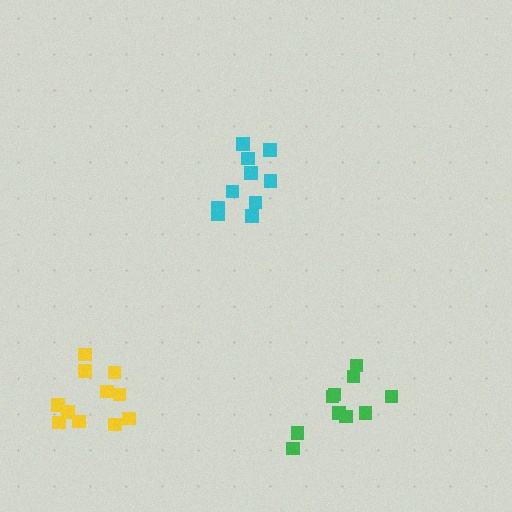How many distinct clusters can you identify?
There are 3 distinct clusters.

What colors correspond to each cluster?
The clusters are colored: cyan, yellow, green.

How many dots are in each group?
Group 1: 10 dots, Group 2: 11 dots, Group 3: 10 dots (31 total).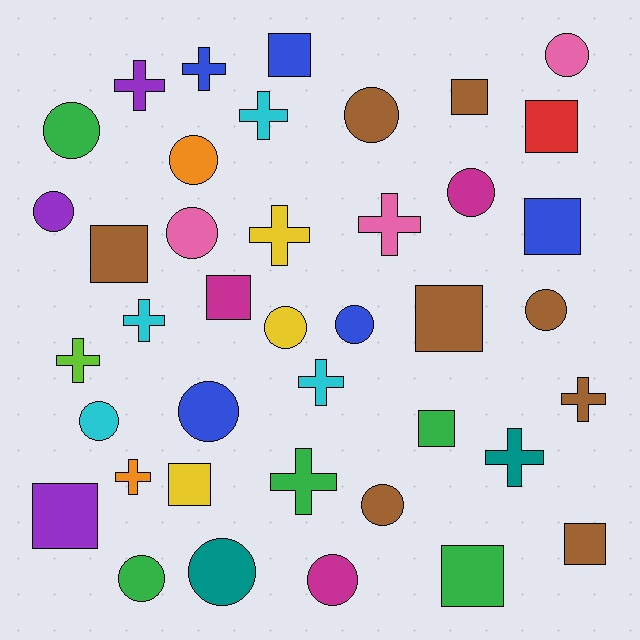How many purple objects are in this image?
There are 3 purple objects.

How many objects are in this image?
There are 40 objects.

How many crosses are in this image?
There are 12 crosses.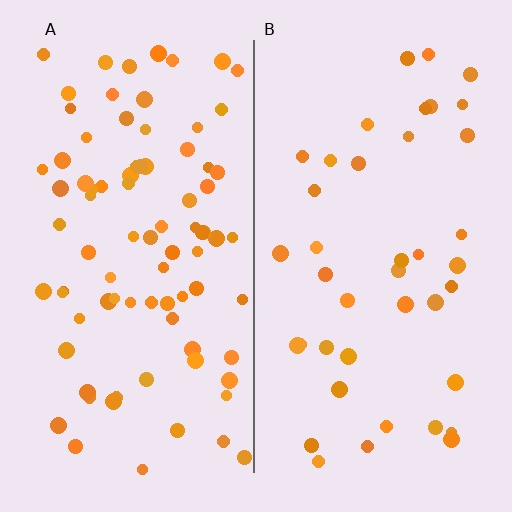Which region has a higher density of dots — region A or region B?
A (the left).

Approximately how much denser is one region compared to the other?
Approximately 2.1× — region A over region B.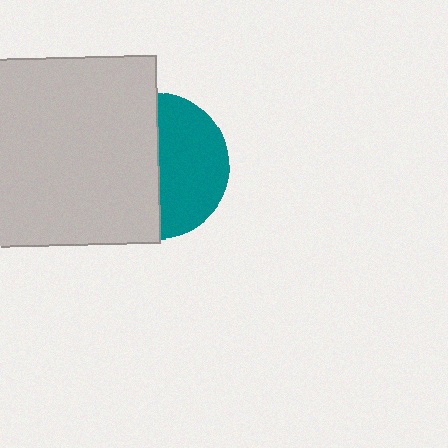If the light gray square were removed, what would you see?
You would see the complete teal circle.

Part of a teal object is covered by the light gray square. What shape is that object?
It is a circle.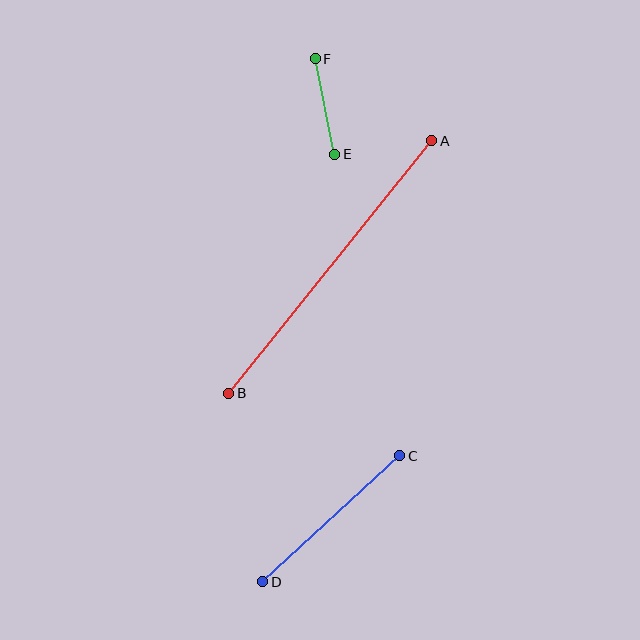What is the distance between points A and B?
The distance is approximately 324 pixels.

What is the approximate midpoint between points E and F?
The midpoint is at approximately (325, 106) pixels.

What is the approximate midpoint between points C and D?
The midpoint is at approximately (331, 519) pixels.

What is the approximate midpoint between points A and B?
The midpoint is at approximately (330, 267) pixels.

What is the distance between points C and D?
The distance is approximately 186 pixels.